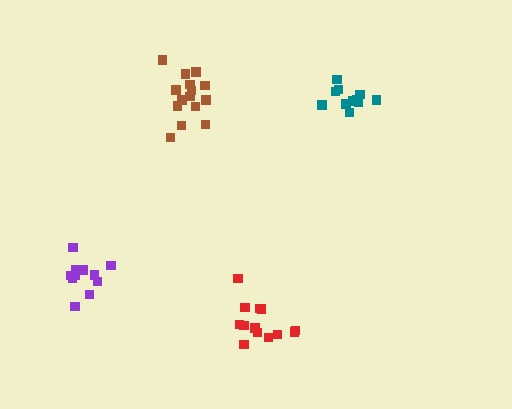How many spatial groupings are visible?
There are 4 spatial groupings.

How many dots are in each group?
Group 1: 11 dots, Group 2: 15 dots, Group 3: 11 dots, Group 4: 13 dots (50 total).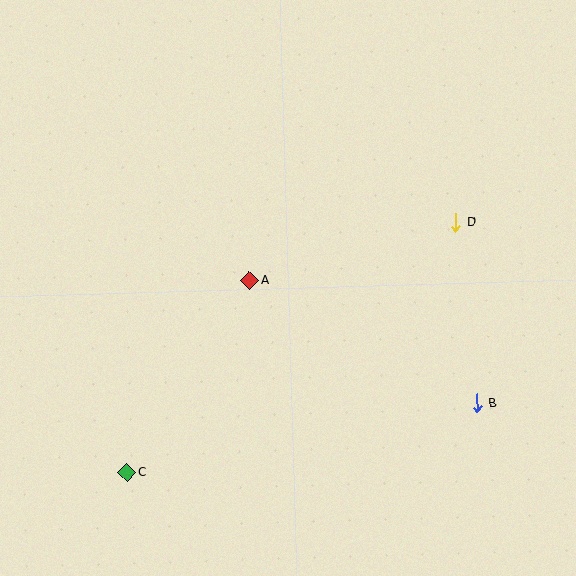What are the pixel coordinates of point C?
Point C is at (127, 472).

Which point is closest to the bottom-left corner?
Point C is closest to the bottom-left corner.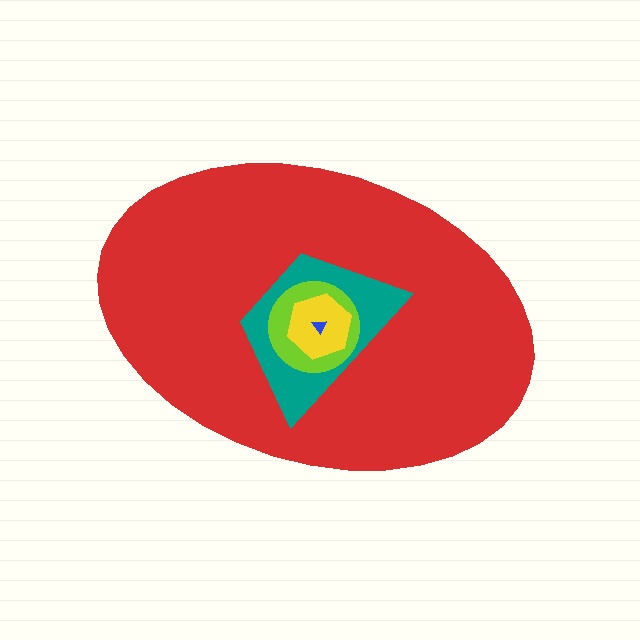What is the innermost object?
The blue triangle.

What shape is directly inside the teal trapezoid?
The lime circle.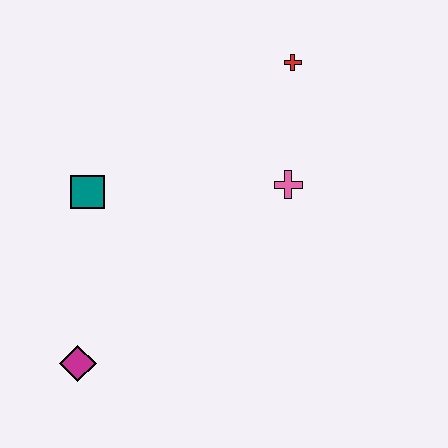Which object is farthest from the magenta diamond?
The red cross is farthest from the magenta diamond.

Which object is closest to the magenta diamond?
The teal square is closest to the magenta diamond.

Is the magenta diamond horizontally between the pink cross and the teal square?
No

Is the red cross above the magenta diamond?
Yes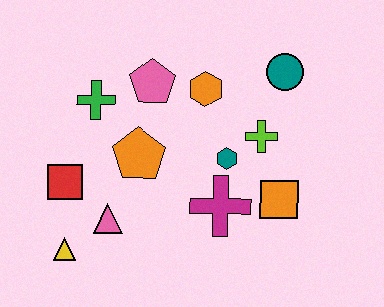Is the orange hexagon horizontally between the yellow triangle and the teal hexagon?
Yes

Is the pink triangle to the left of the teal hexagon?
Yes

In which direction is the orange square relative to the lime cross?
The orange square is below the lime cross.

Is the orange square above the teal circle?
No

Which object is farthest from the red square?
The teal circle is farthest from the red square.